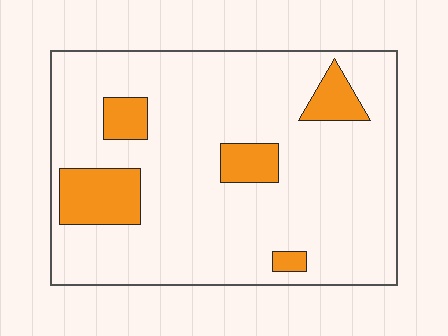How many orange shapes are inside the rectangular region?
5.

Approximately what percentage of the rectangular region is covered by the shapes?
Approximately 15%.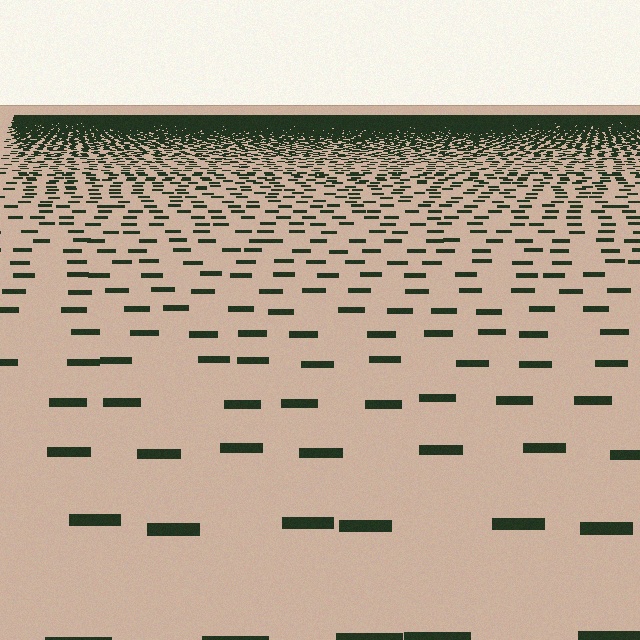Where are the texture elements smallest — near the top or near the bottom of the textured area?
Near the top.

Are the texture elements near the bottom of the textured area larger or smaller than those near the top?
Larger. Near the bottom, elements are closer to the viewer and appear at a bigger on-screen size.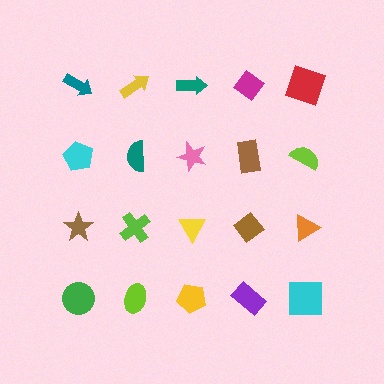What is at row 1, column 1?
A teal arrow.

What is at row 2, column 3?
A pink star.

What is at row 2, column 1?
A cyan pentagon.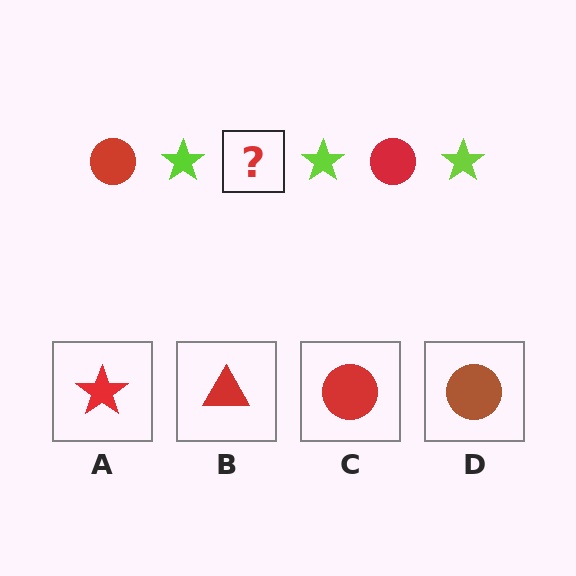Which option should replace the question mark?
Option C.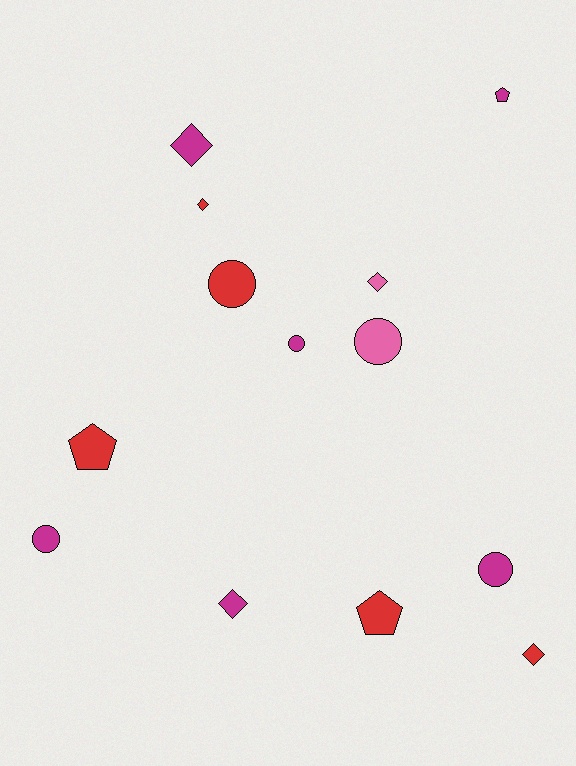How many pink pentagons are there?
There are no pink pentagons.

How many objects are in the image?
There are 13 objects.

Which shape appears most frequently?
Circle, with 5 objects.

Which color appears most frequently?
Magenta, with 6 objects.